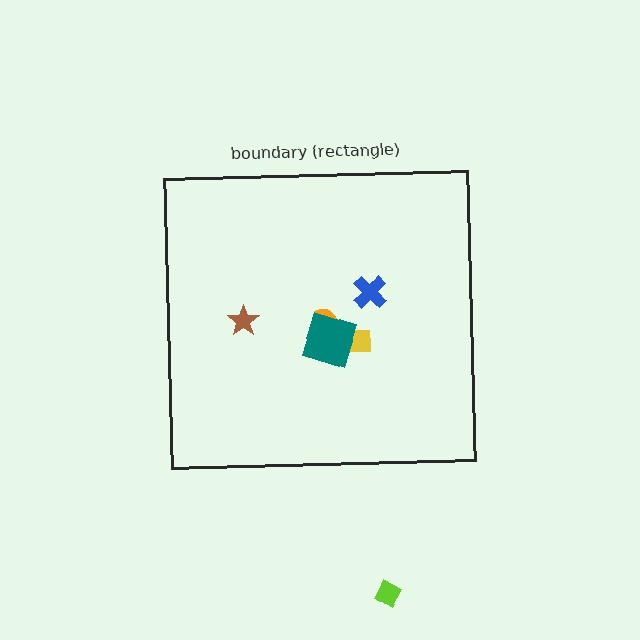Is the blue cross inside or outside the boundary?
Inside.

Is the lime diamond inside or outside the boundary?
Outside.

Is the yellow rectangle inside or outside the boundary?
Inside.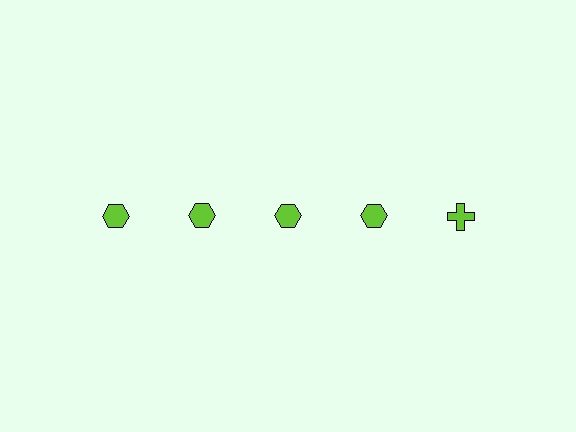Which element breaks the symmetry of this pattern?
The lime cross in the top row, rightmost column breaks the symmetry. All other shapes are lime hexagons.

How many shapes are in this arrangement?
There are 5 shapes arranged in a grid pattern.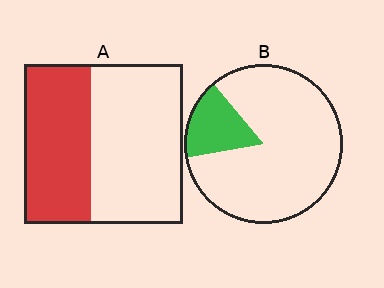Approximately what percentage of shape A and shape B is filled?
A is approximately 40% and B is approximately 15%.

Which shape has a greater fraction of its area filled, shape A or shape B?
Shape A.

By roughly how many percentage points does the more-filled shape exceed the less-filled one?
By roughly 25 percentage points (A over B).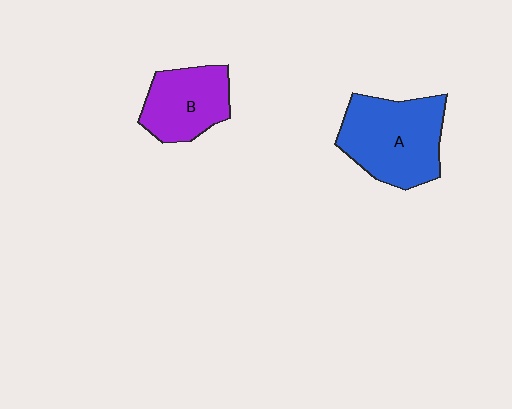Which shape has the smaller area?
Shape B (purple).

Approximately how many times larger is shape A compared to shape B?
Approximately 1.4 times.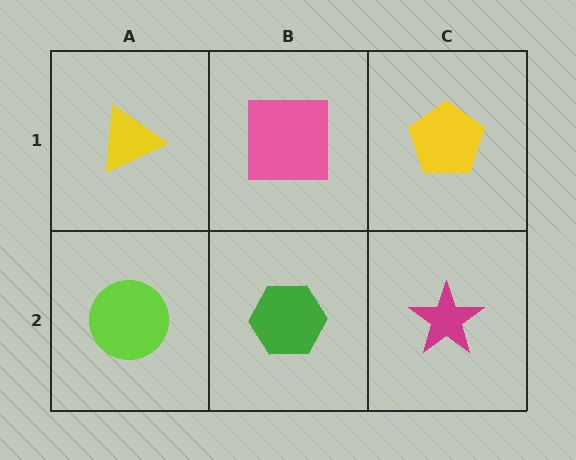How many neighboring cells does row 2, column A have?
2.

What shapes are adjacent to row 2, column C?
A yellow pentagon (row 1, column C), a green hexagon (row 2, column B).